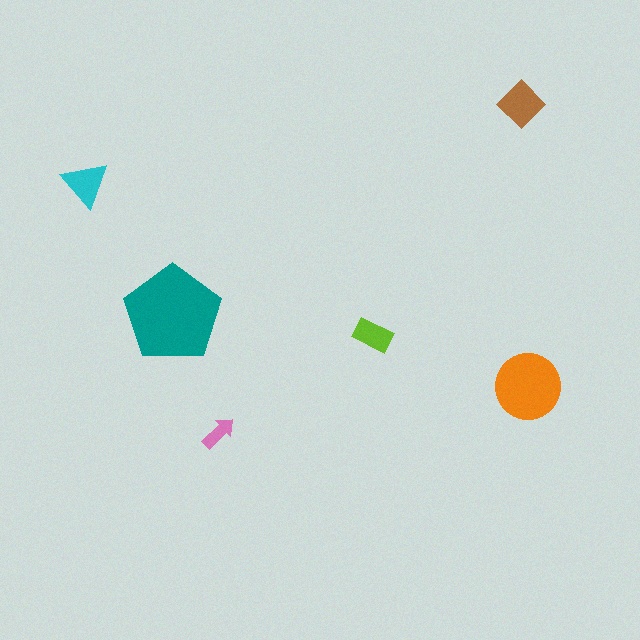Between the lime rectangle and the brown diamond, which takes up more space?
The brown diamond.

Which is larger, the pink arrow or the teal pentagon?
The teal pentagon.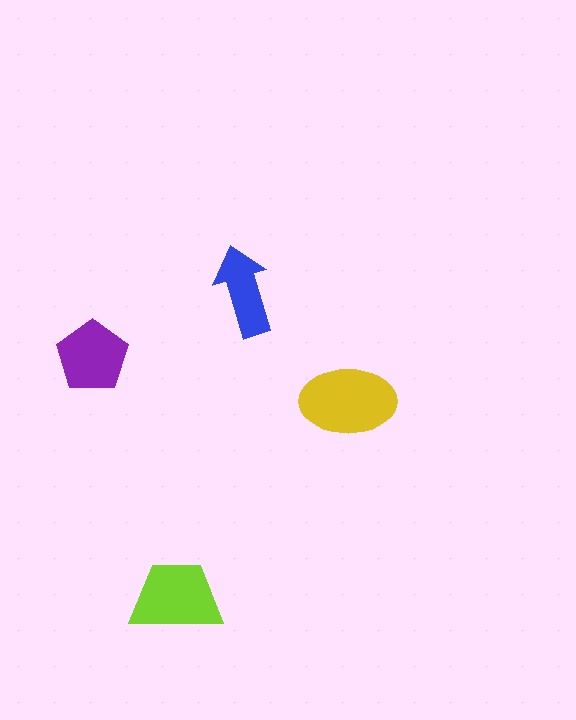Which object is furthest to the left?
The purple pentagon is leftmost.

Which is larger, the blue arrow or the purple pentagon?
The purple pentagon.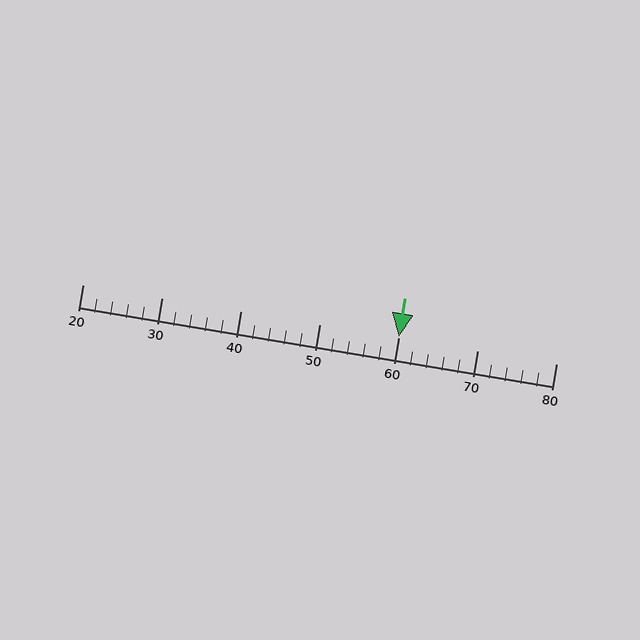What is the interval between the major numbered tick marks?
The major tick marks are spaced 10 units apart.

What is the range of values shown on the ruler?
The ruler shows values from 20 to 80.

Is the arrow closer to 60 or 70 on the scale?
The arrow is closer to 60.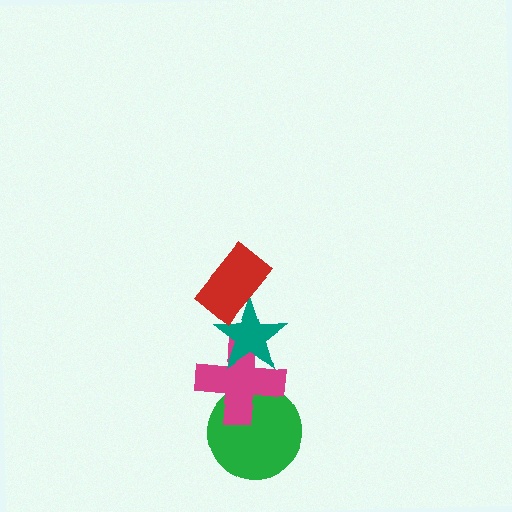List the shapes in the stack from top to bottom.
From top to bottom: the red rectangle, the teal star, the magenta cross, the green circle.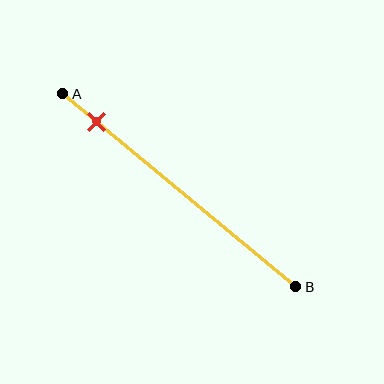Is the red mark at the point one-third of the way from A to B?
No, the mark is at about 15% from A, not at the 33% one-third point.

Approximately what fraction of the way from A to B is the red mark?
The red mark is approximately 15% of the way from A to B.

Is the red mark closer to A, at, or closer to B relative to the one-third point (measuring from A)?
The red mark is closer to point A than the one-third point of segment AB.